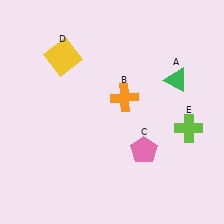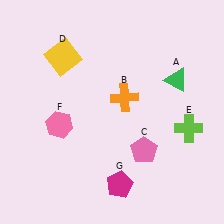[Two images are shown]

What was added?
A pink hexagon (F), a magenta pentagon (G) were added in Image 2.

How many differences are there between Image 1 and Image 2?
There are 2 differences between the two images.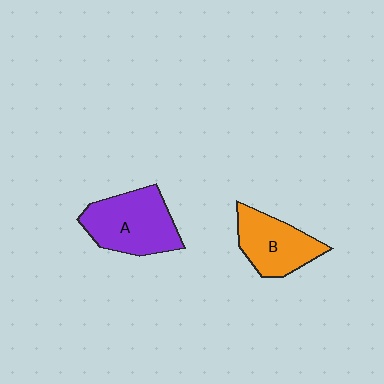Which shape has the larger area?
Shape A (purple).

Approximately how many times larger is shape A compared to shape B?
Approximately 1.3 times.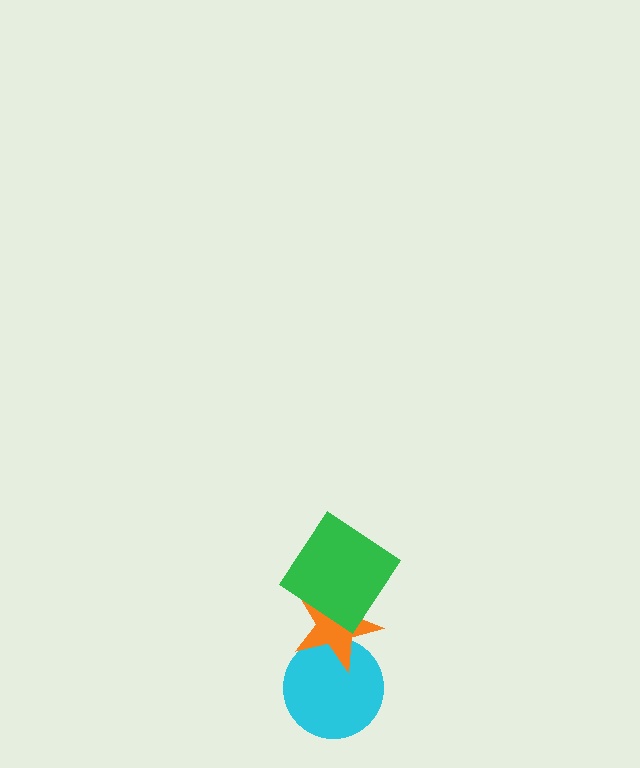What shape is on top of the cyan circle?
The orange star is on top of the cyan circle.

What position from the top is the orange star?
The orange star is 2nd from the top.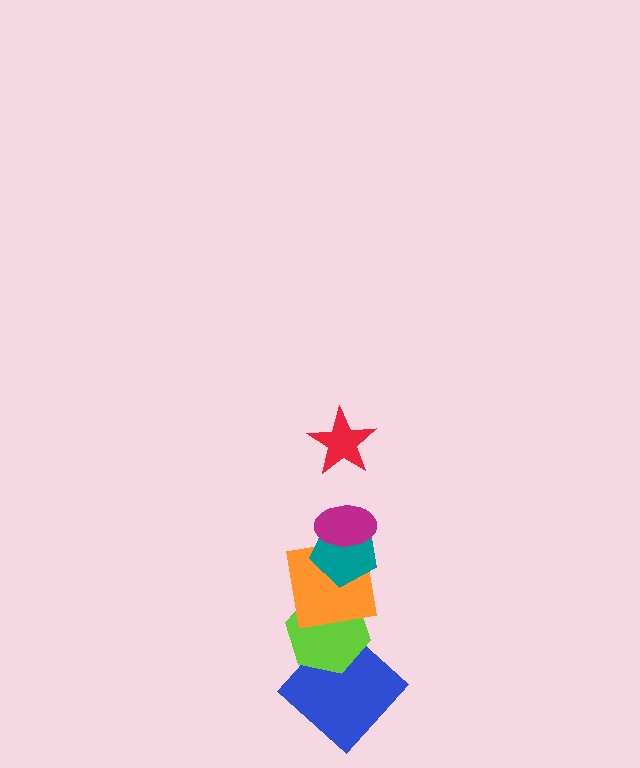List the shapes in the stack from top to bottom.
From top to bottom: the red star, the magenta ellipse, the teal pentagon, the orange square, the lime hexagon, the blue diamond.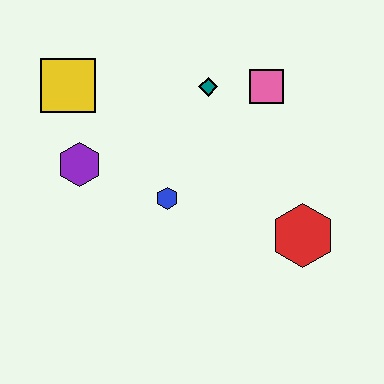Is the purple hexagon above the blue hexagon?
Yes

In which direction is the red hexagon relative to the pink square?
The red hexagon is below the pink square.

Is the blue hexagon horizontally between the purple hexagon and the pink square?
Yes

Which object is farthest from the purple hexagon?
The red hexagon is farthest from the purple hexagon.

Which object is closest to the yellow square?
The purple hexagon is closest to the yellow square.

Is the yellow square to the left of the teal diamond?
Yes